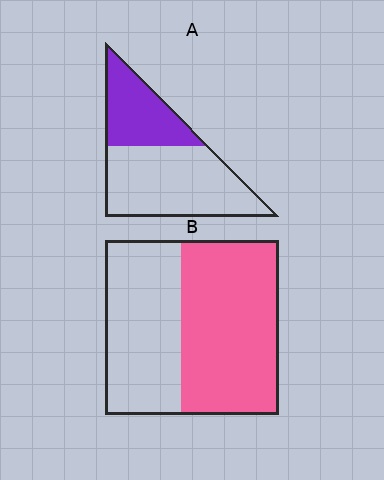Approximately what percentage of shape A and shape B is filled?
A is approximately 35% and B is approximately 55%.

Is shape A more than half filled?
No.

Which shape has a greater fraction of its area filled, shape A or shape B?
Shape B.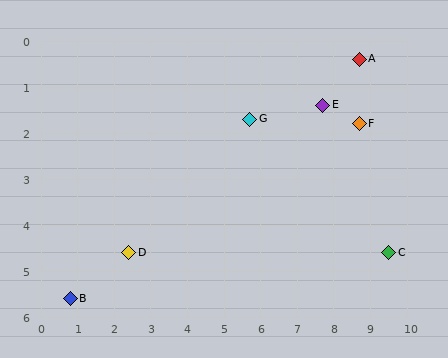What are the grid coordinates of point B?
Point B is at approximately (0.8, 5.6).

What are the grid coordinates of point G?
Point G is at approximately (5.7, 1.7).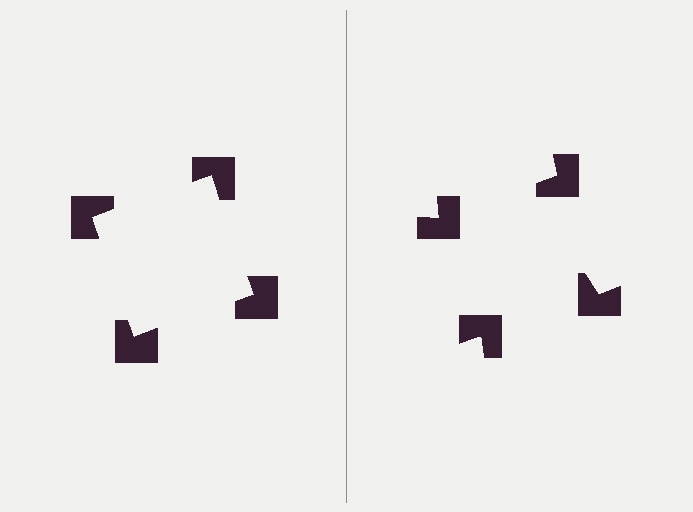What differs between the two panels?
The notched squares are positioned identically on both sides; only the wedge orientations differ. On the left they align to a square; on the right they are misaligned.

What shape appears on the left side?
An illusory square.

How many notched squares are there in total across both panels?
8 — 4 on each side.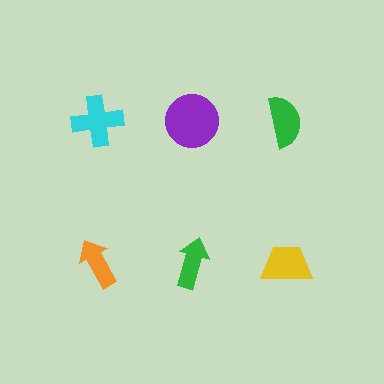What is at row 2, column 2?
A green arrow.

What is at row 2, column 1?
An orange arrow.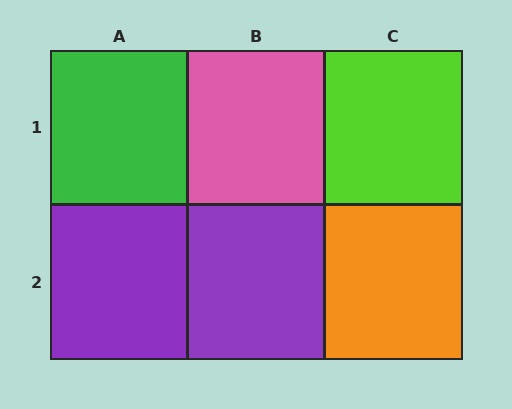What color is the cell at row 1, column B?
Pink.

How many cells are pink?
1 cell is pink.